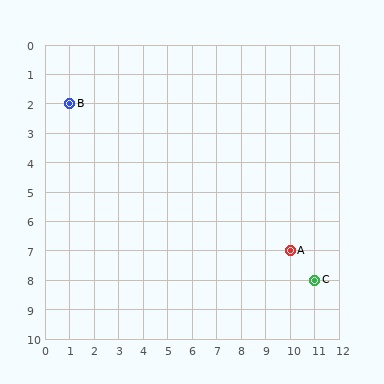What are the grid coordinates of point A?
Point A is at grid coordinates (10, 7).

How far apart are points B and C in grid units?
Points B and C are 10 columns and 6 rows apart (about 11.7 grid units diagonally).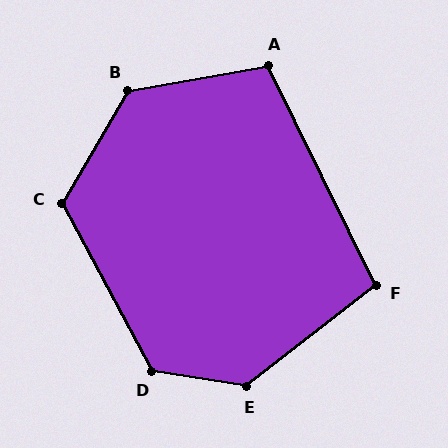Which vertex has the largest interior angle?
E, at approximately 133 degrees.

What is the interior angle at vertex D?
Approximately 127 degrees (obtuse).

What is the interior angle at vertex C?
Approximately 121 degrees (obtuse).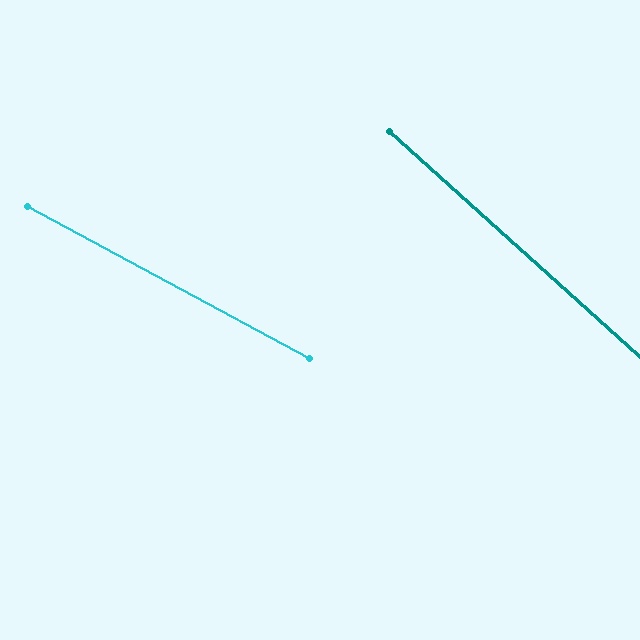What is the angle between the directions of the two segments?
Approximately 14 degrees.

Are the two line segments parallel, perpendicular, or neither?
Neither parallel nor perpendicular — they differ by about 14°.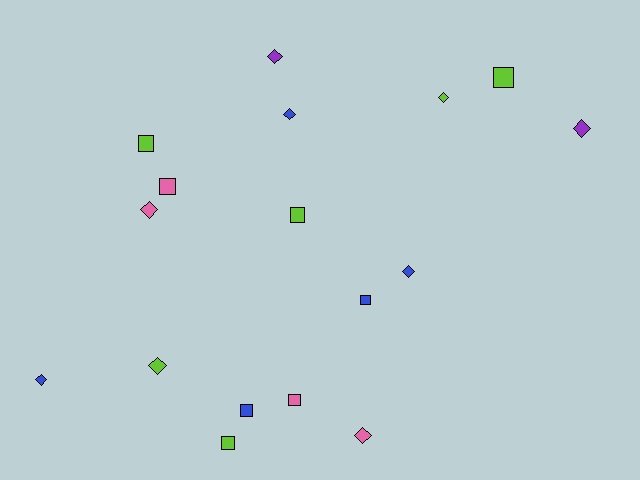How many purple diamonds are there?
There are 2 purple diamonds.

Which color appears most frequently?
Lime, with 6 objects.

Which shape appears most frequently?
Diamond, with 9 objects.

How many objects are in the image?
There are 17 objects.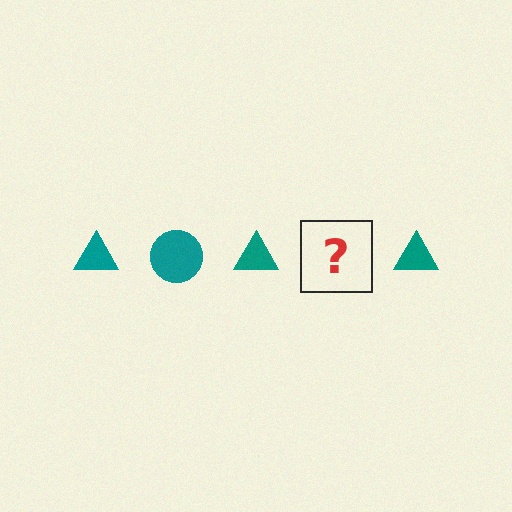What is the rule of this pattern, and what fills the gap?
The rule is that the pattern cycles through triangle, circle shapes in teal. The gap should be filled with a teal circle.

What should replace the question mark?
The question mark should be replaced with a teal circle.